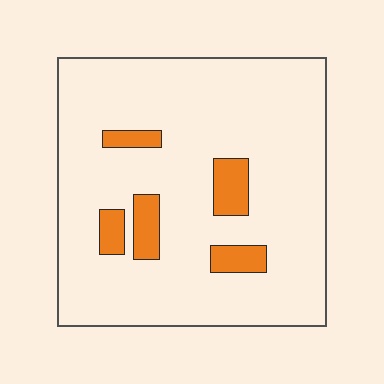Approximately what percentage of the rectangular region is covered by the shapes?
Approximately 10%.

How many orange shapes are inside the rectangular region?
5.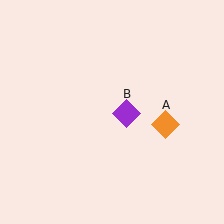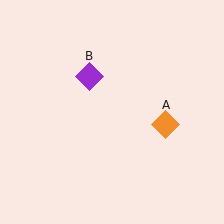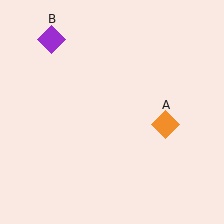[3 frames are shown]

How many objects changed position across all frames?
1 object changed position: purple diamond (object B).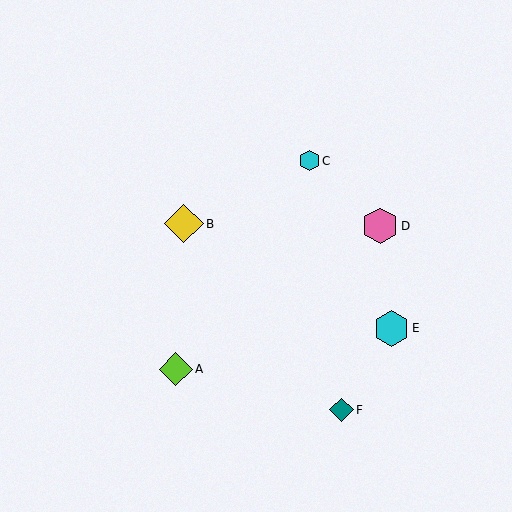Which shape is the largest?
The yellow diamond (labeled B) is the largest.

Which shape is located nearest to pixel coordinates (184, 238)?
The yellow diamond (labeled B) at (184, 224) is nearest to that location.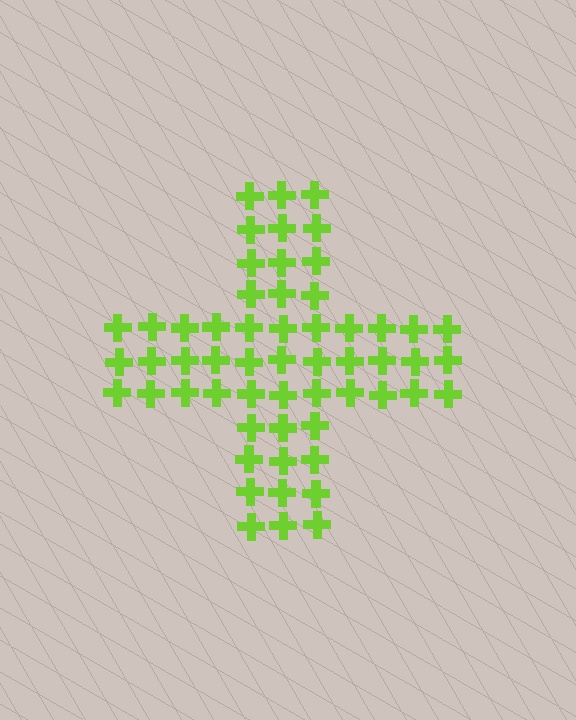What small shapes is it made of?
It is made of small crosses.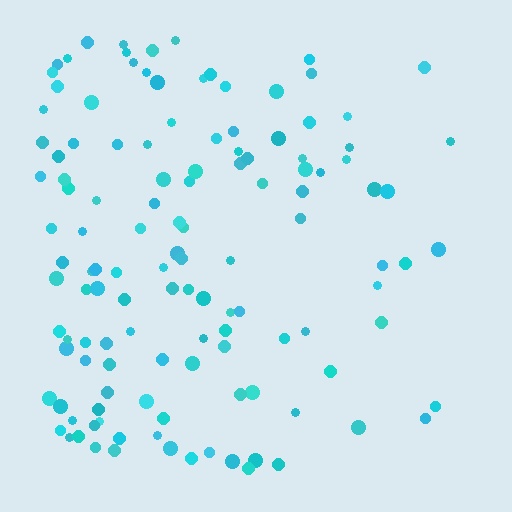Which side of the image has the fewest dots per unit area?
The right.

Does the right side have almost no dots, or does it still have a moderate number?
Still a moderate number, just noticeably fewer than the left.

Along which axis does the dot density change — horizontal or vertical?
Horizontal.